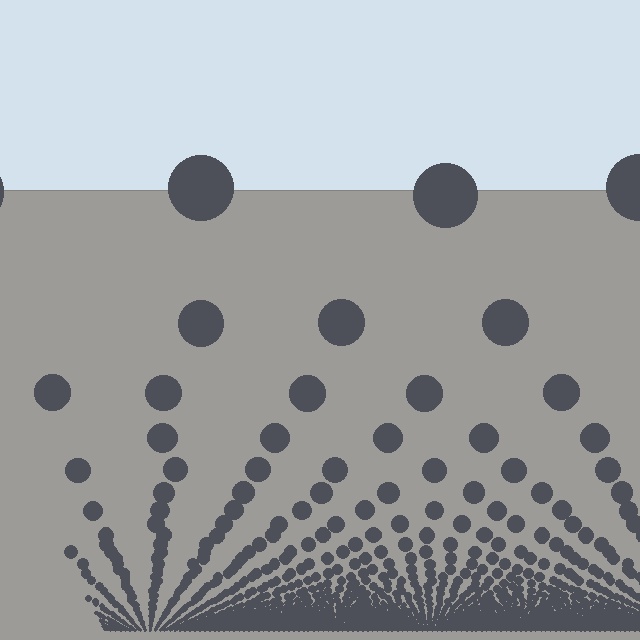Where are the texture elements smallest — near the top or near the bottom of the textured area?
Near the bottom.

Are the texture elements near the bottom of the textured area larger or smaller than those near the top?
Smaller. The gradient is inverted — elements near the bottom are smaller and denser.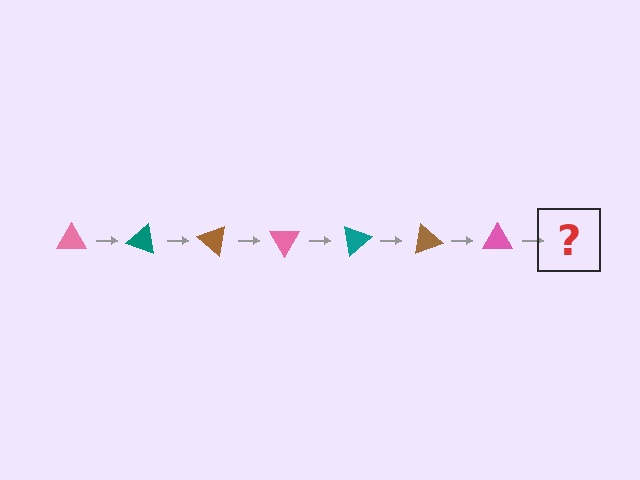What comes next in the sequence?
The next element should be a teal triangle, rotated 140 degrees from the start.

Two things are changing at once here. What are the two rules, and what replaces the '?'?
The two rules are that it rotates 20 degrees each step and the color cycles through pink, teal, and brown. The '?' should be a teal triangle, rotated 140 degrees from the start.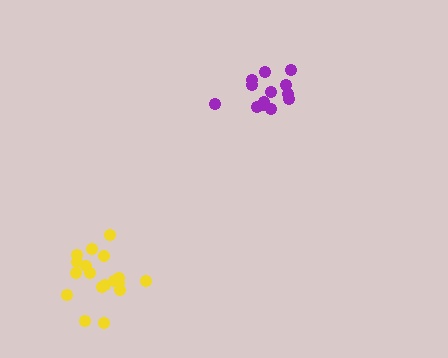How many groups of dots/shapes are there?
There are 2 groups.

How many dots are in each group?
Group 1: 18 dots, Group 2: 13 dots (31 total).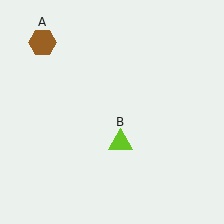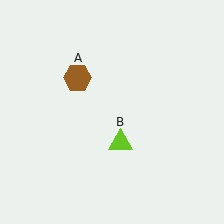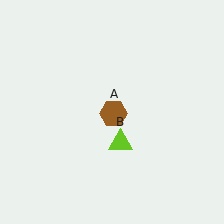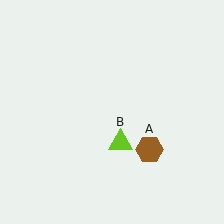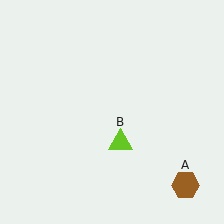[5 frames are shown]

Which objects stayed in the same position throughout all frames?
Lime triangle (object B) remained stationary.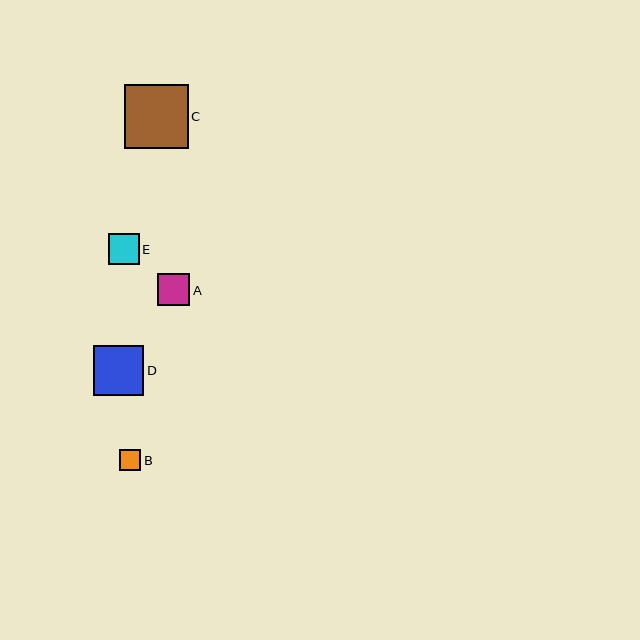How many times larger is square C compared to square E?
Square C is approximately 2.1 times the size of square E.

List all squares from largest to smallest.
From largest to smallest: C, D, A, E, B.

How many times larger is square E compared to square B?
Square E is approximately 1.5 times the size of square B.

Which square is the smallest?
Square B is the smallest with a size of approximately 21 pixels.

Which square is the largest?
Square C is the largest with a size of approximately 64 pixels.